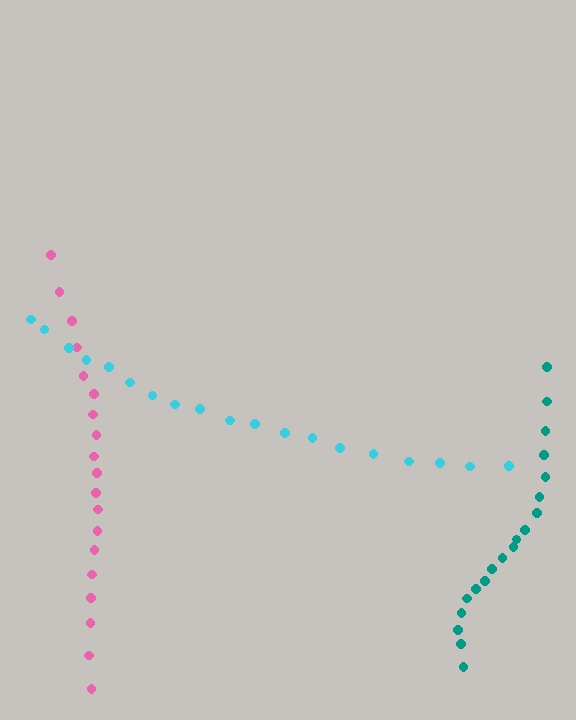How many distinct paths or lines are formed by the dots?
There are 3 distinct paths.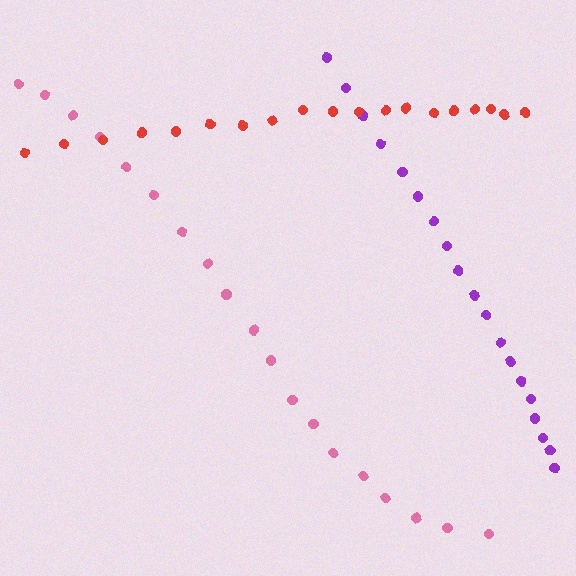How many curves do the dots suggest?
There are 3 distinct paths.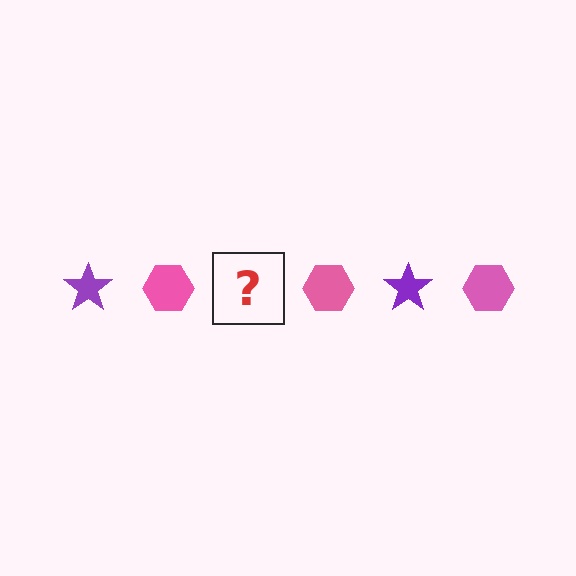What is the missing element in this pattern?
The missing element is a purple star.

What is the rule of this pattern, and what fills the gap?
The rule is that the pattern alternates between purple star and pink hexagon. The gap should be filled with a purple star.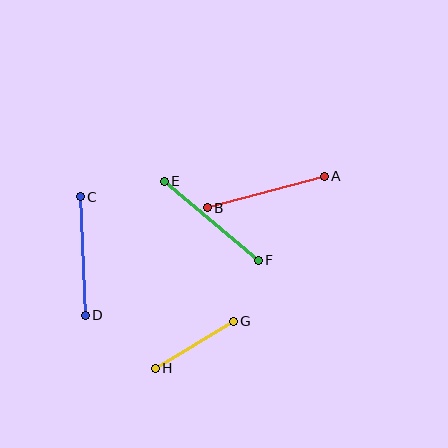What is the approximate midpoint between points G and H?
The midpoint is at approximately (194, 345) pixels.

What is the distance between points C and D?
The distance is approximately 119 pixels.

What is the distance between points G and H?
The distance is approximately 91 pixels.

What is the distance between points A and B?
The distance is approximately 121 pixels.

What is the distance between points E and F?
The distance is approximately 122 pixels.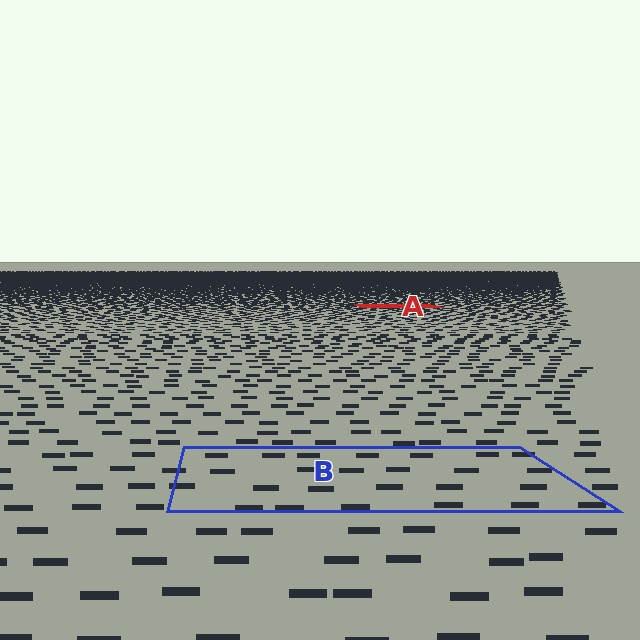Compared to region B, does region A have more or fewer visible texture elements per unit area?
Region A has more texture elements per unit area — they are packed more densely because it is farther away.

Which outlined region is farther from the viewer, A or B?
Region A is farther from the viewer — the texture elements inside it appear smaller and more densely packed.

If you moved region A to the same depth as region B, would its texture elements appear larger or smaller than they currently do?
They would appear larger. At a closer depth, the same texture elements are projected at a bigger on-screen size.